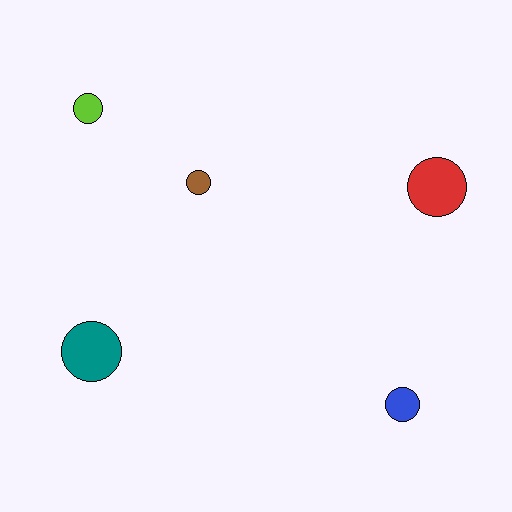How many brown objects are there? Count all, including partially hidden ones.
There is 1 brown object.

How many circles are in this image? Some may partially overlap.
There are 5 circles.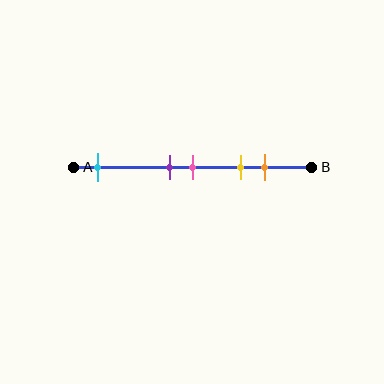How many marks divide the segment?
There are 5 marks dividing the segment.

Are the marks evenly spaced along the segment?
No, the marks are not evenly spaced.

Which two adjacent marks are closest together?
The purple and pink marks are the closest adjacent pair.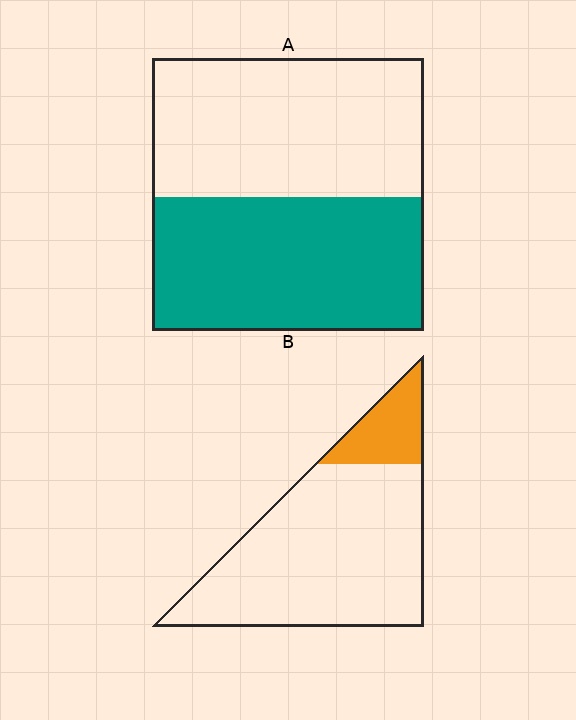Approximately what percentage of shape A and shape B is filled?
A is approximately 50% and B is approximately 15%.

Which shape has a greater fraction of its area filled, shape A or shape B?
Shape A.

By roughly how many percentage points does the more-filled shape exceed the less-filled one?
By roughly 35 percentage points (A over B).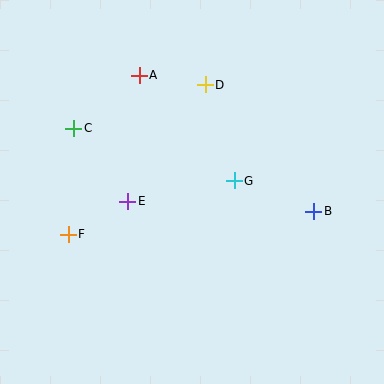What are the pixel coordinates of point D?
Point D is at (205, 85).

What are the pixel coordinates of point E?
Point E is at (128, 201).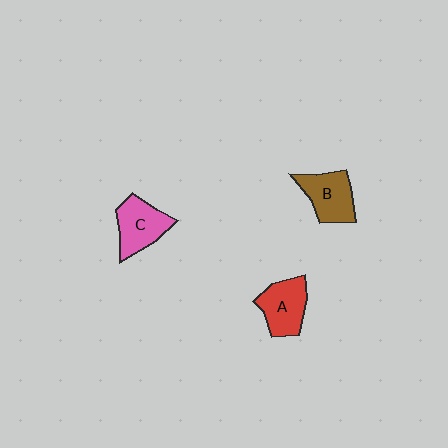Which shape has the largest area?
Shape C (pink).